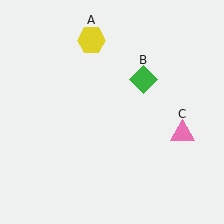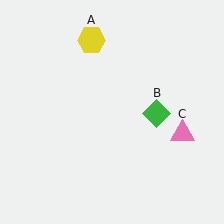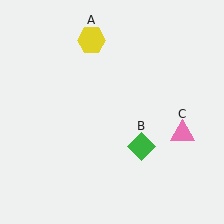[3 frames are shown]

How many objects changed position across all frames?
1 object changed position: green diamond (object B).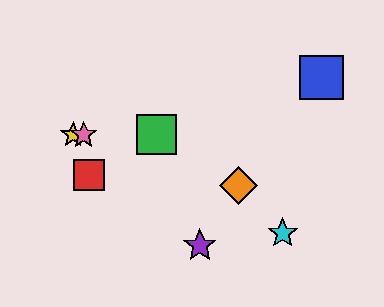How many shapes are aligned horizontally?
3 shapes (the green square, the yellow star, the pink star) are aligned horizontally.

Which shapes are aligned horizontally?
The green square, the yellow star, the pink star are aligned horizontally.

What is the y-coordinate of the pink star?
The pink star is at y≈135.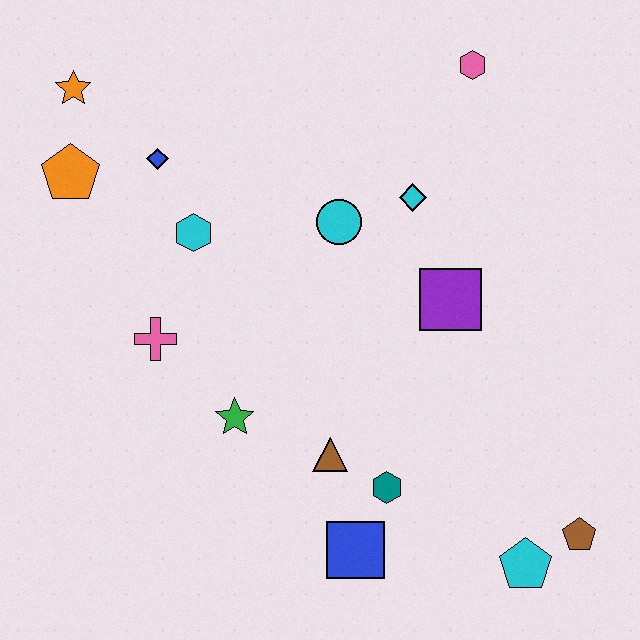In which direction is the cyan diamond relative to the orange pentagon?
The cyan diamond is to the right of the orange pentagon.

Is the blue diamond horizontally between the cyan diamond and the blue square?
No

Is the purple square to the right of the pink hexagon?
No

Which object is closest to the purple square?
The cyan diamond is closest to the purple square.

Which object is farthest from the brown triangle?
The orange star is farthest from the brown triangle.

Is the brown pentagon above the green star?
No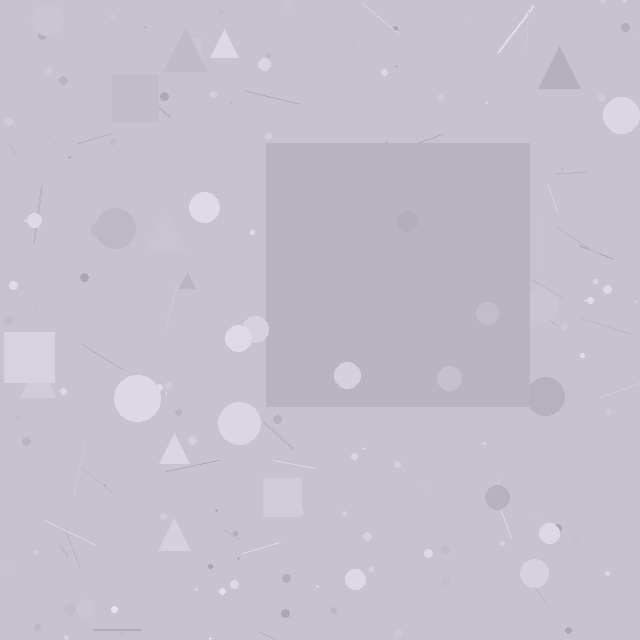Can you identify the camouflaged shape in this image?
The camouflaged shape is a square.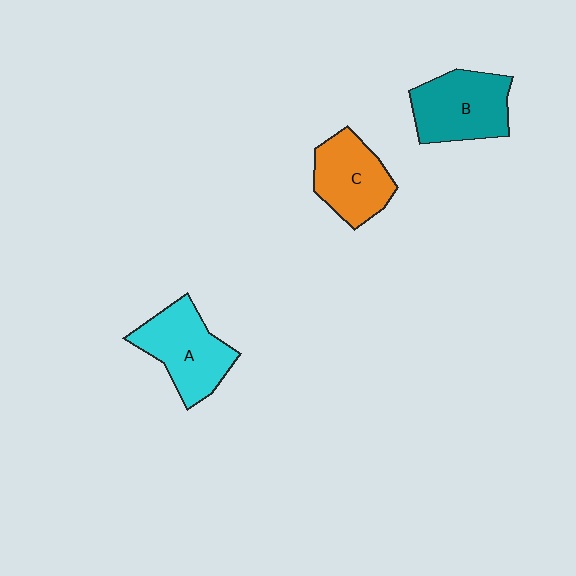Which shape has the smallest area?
Shape C (orange).